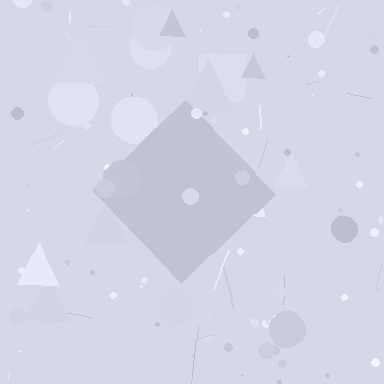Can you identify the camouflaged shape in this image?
The camouflaged shape is a diamond.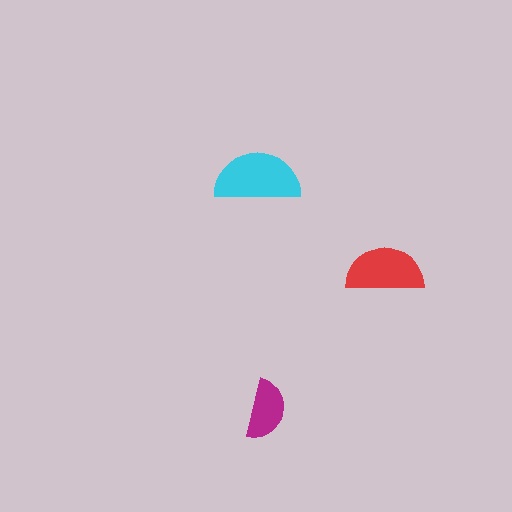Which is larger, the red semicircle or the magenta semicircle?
The red one.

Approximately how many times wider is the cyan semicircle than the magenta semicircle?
About 1.5 times wider.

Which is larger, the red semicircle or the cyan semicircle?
The cyan one.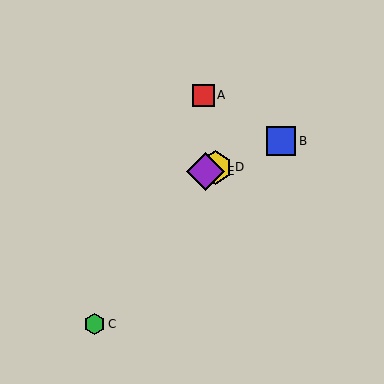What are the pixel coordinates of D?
Object D is at (215, 167).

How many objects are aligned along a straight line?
3 objects (B, D, E) are aligned along a straight line.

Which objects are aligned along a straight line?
Objects B, D, E are aligned along a straight line.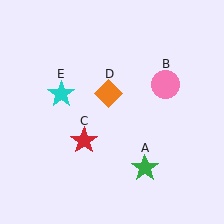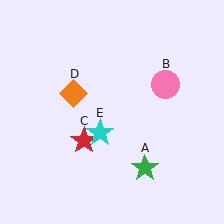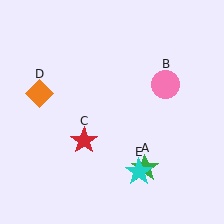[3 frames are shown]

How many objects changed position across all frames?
2 objects changed position: orange diamond (object D), cyan star (object E).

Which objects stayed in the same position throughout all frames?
Green star (object A) and pink circle (object B) and red star (object C) remained stationary.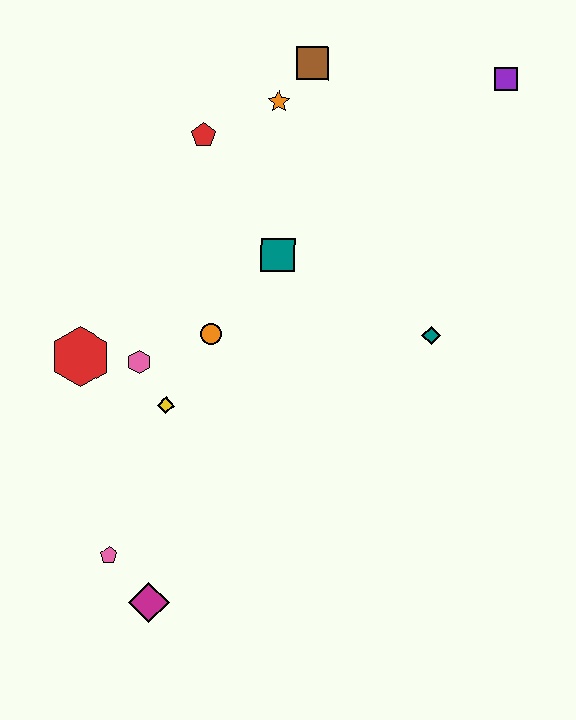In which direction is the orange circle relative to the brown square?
The orange circle is below the brown square.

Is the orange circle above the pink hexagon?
Yes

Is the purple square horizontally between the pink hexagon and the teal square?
No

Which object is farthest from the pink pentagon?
The purple square is farthest from the pink pentagon.